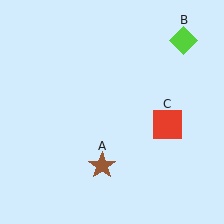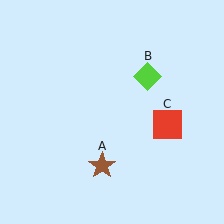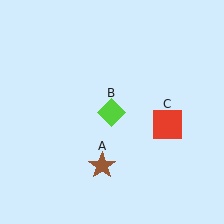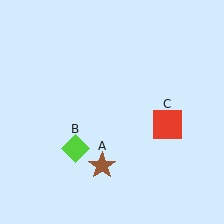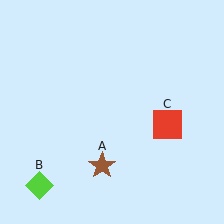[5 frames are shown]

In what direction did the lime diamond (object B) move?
The lime diamond (object B) moved down and to the left.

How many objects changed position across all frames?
1 object changed position: lime diamond (object B).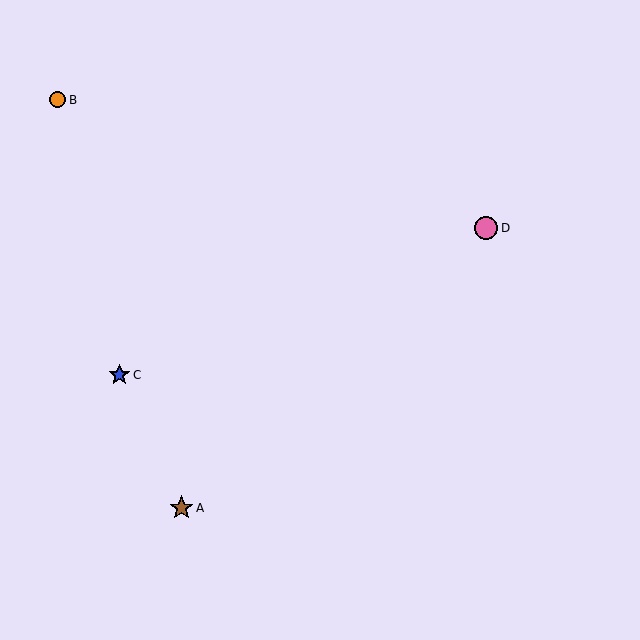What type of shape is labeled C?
Shape C is a blue star.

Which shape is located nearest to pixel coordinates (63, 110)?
The orange circle (labeled B) at (57, 100) is nearest to that location.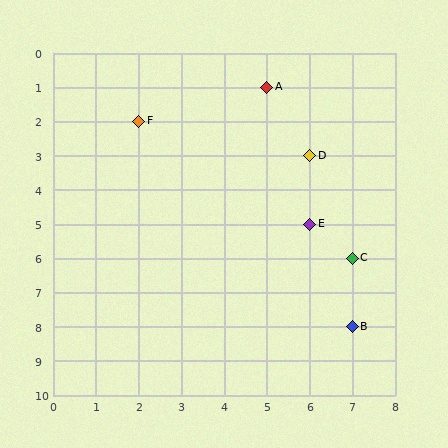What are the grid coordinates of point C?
Point C is at grid coordinates (7, 6).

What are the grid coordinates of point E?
Point E is at grid coordinates (6, 5).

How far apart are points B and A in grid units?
Points B and A are 2 columns and 7 rows apart (about 7.3 grid units diagonally).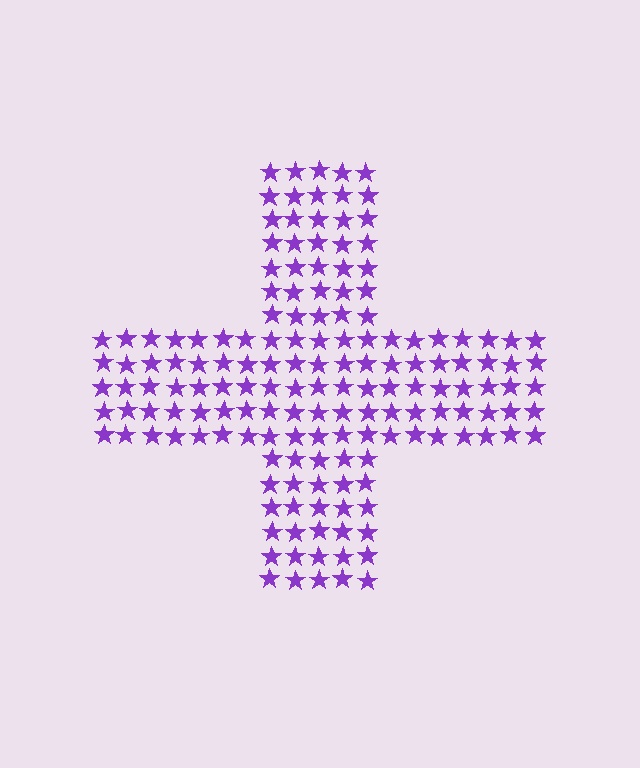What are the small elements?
The small elements are stars.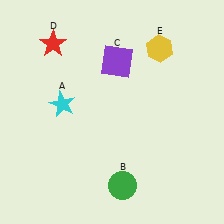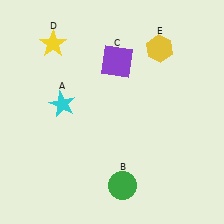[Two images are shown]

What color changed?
The star (D) changed from red in Image 1 to yellow in Image 2.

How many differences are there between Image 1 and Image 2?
There is 1 difference between the two images.